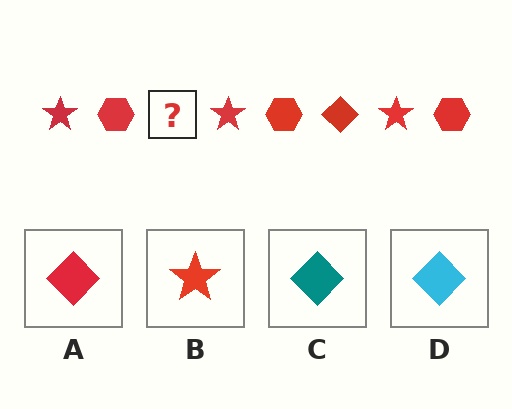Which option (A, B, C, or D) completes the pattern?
A.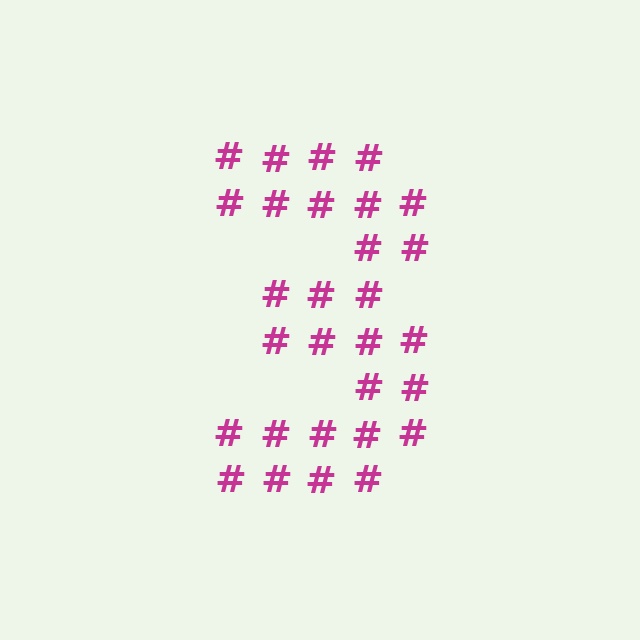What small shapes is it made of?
It is made of small hash symbols.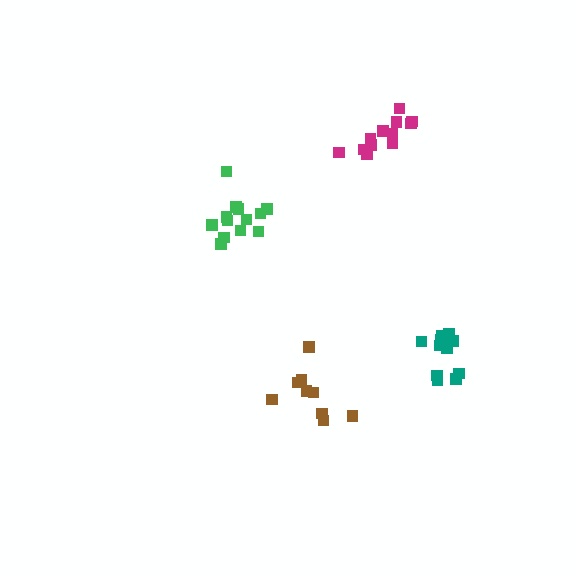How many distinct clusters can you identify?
There are 4 distinct clusters.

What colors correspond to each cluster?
The clusters are colored: magenta, brown, green, teal.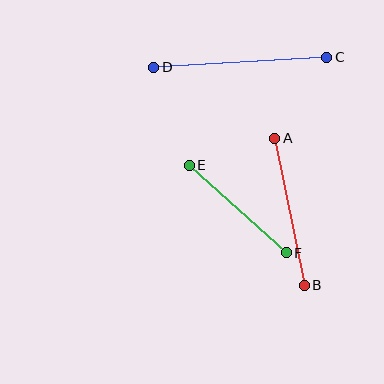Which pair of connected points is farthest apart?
Points C and D are farthest apart.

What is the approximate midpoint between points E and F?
The midpoint is at approximately (238, 209) pixels.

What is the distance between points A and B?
The distance is approximately 150 pixels.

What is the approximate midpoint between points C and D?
The midpoint is at approximately (240, 62) pixels.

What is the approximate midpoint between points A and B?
The midpoint is at approximately (289, 212) pixels.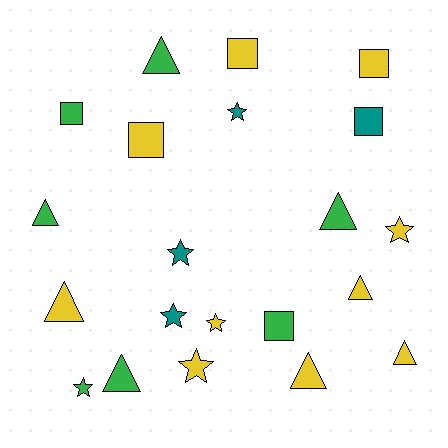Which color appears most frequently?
Yellow, with 10 objects.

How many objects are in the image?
There are 21 objects.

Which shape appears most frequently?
Triangle, with 8 objects.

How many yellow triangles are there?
There are 4 yellow triangles.